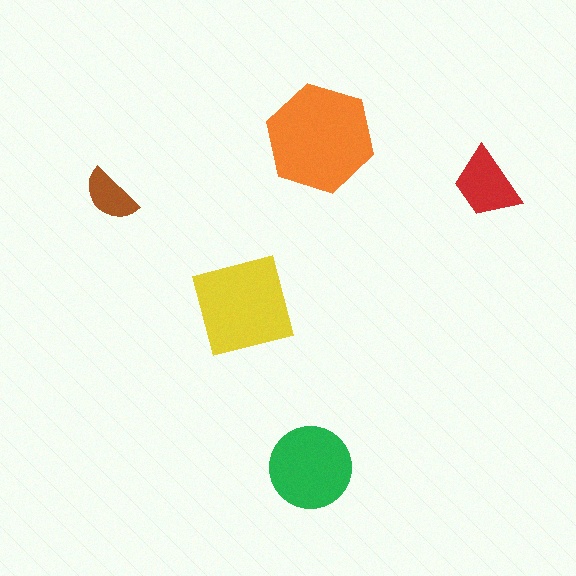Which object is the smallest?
The brown semicircle.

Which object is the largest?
The orange hexagon.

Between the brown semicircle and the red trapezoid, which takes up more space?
The red trapezoid.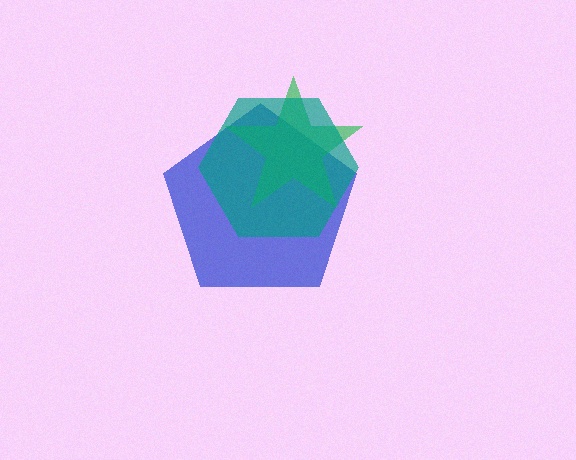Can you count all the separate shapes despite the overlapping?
Yes, there are 3 separate shapes.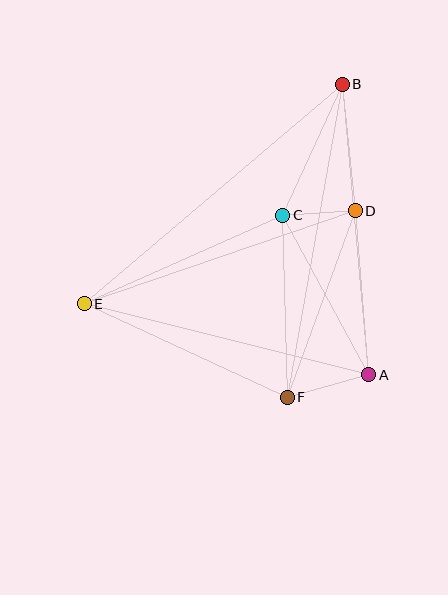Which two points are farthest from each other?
Points B and E are farthest from each other.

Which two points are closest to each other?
Points C and D are closest to each other.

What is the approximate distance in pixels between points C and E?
The distance between C and E is approximately 217 pixels.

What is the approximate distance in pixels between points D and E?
The distance between D and E is approximately 287 pixels.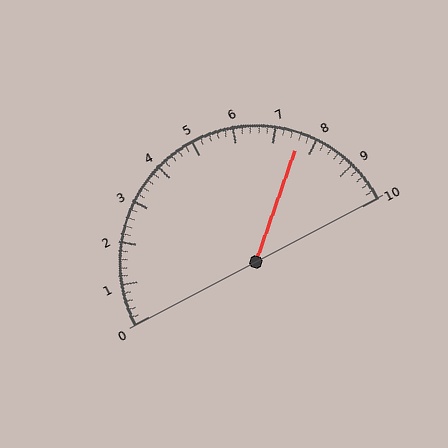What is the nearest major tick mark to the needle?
The nearest major tick mark is 8.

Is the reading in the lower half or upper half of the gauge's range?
The reading is in the upper half of the range (0 to 10).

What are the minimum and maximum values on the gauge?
The gauge ranges from 0 to 10.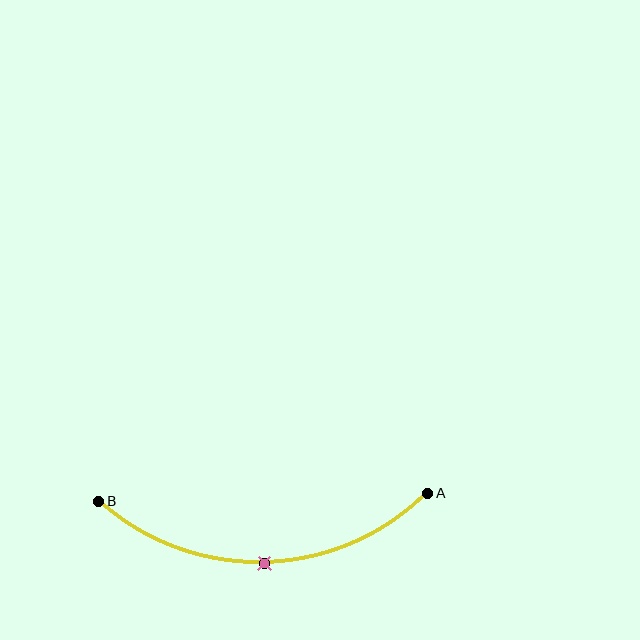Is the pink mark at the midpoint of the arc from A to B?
Yes. The pink mark lies on the arc at equal arc-length from both A and B — it is the arc midpoint.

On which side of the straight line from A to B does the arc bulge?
The arc bulges below the straight line connecting A and B.